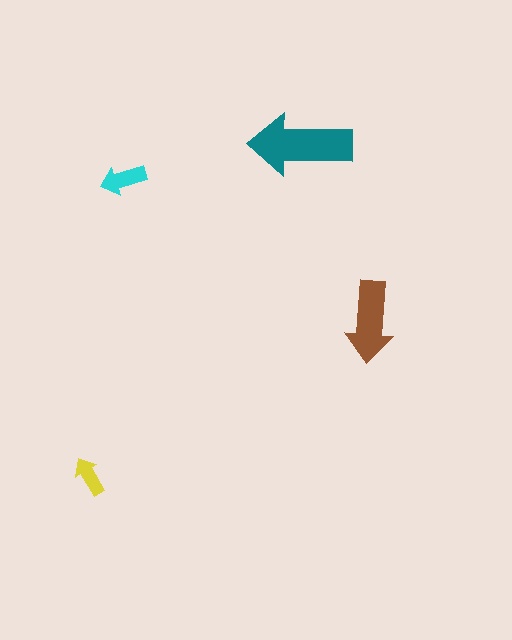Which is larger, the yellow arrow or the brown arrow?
The brown one.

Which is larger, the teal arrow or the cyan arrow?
The teal one.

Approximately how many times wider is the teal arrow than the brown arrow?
About 1.5 times wider.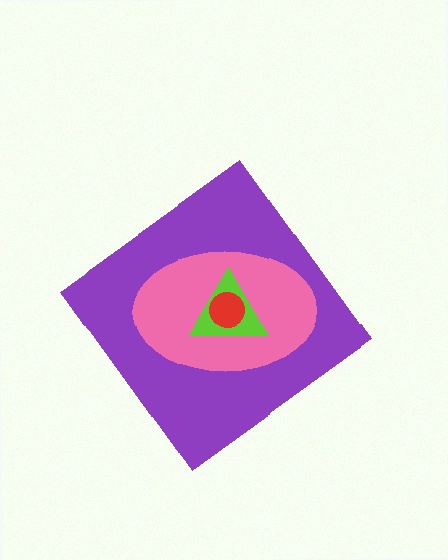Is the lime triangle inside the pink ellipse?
Yes.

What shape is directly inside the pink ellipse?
The lime triangle.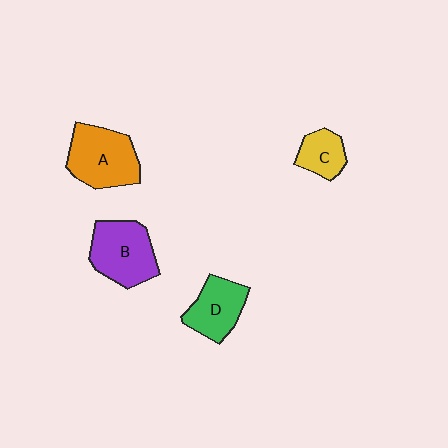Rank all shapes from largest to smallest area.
From largest to smallest: A (orange), B (purple), D (green), C (yellow).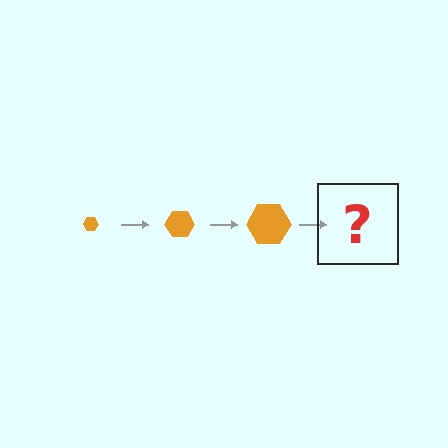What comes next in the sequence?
The next element should be an orange hexagon, larger than the previous one.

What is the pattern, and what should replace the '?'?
The pattern is that the hexagon gets progressively larger each step. The '?' should be an orange hexagon, larger than the previous one.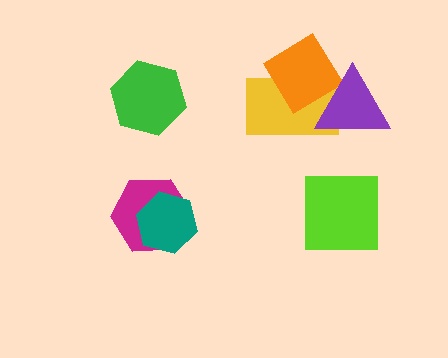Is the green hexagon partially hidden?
No, no other shape covers it.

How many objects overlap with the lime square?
0 objects overlap with the lime square.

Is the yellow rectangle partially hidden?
Yes, it is partially covered by another shape.